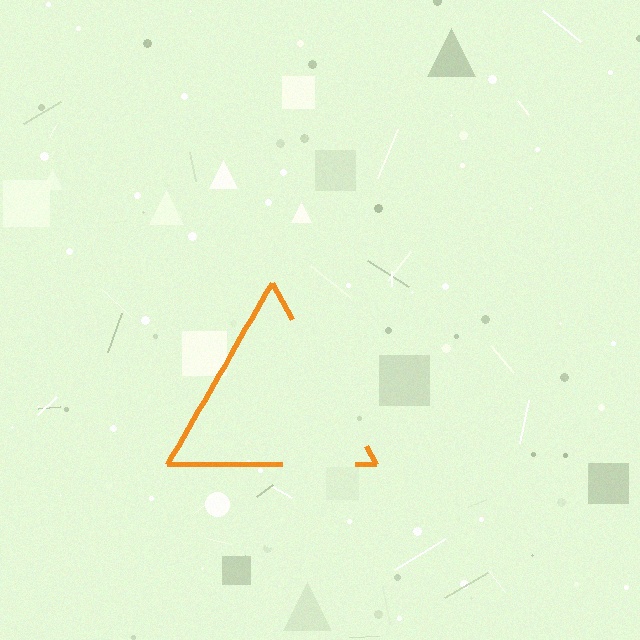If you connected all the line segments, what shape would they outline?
They would outline a triangle.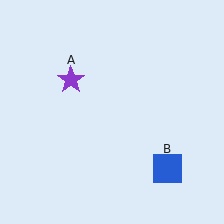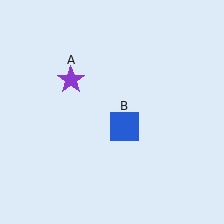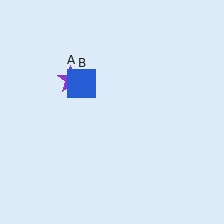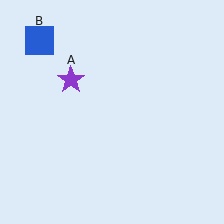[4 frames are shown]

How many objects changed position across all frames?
1 object changed position: blue square (object B).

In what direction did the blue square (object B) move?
The blue square (object B) moved up and to the left.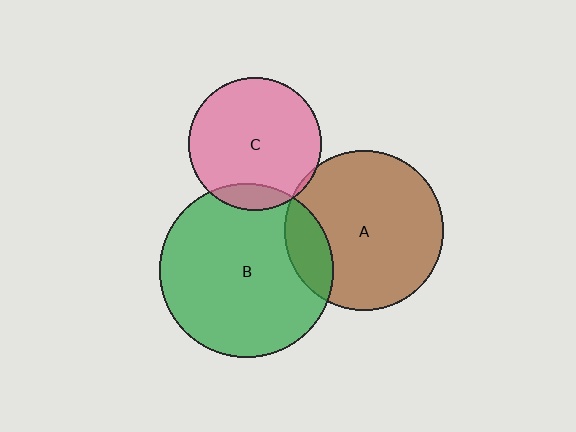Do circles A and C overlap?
Yes.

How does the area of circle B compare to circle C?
Approximately 1.7 times.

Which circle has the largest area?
Circle B (green).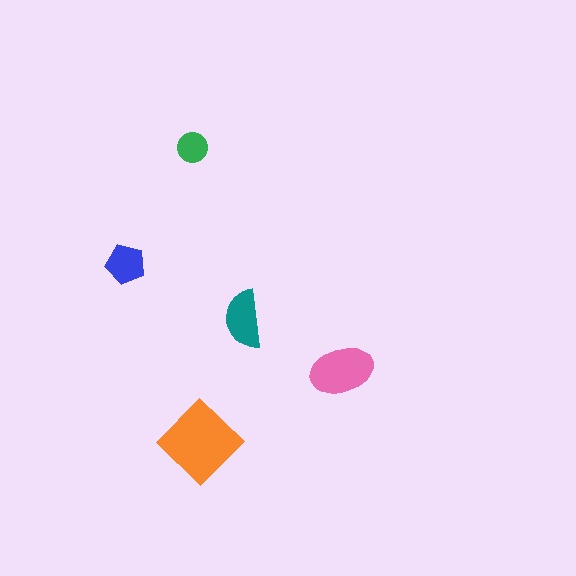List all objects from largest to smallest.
The orange diamond, the pink ellipse, the teal semicircle, the blue pentagon, the green circle.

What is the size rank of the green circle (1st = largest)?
5th.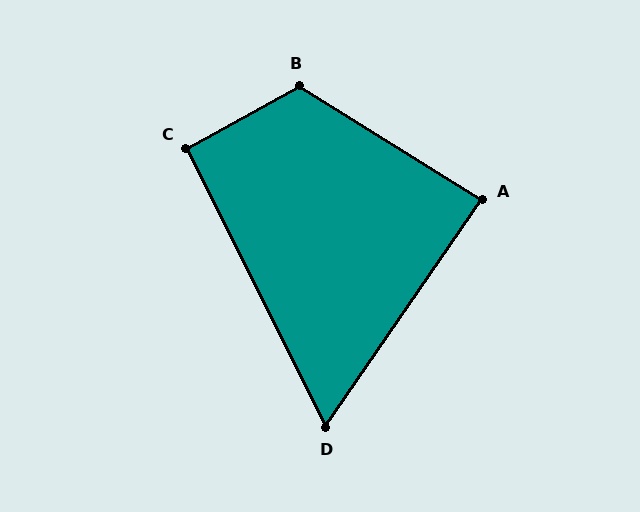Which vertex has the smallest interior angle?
D, at approximately 61 degrees.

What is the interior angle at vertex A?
Approximately 87 degrees (approximately right).